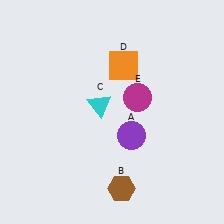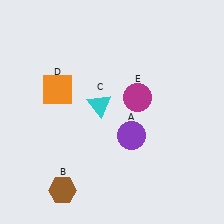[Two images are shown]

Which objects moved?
The objects that moved are: the brown hexagon (B), the orange square (D).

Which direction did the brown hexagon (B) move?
The brown hexagon (B) moved left.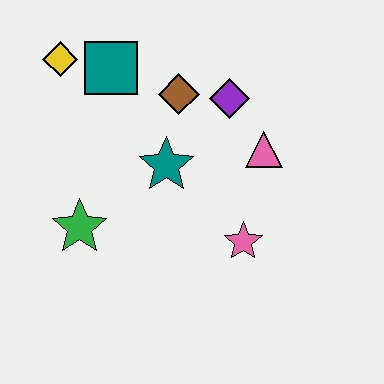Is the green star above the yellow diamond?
No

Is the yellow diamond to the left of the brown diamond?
Yes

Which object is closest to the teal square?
The yellow diamond is closest to the teal square.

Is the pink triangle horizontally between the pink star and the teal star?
No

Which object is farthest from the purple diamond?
The green star is farthest from the purple diamond.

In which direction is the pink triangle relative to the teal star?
The pink triangle is to the right of the teal star.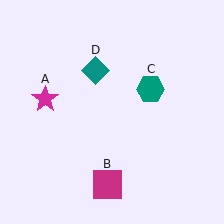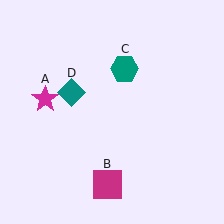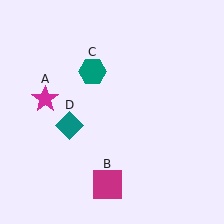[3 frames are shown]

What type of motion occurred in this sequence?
The teal hexagon (object C), teal diamond (object D) rotated counterclockwise around the center of the scene.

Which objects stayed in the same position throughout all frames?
Magenta star (object A) and magenta square (object B) remained stationary.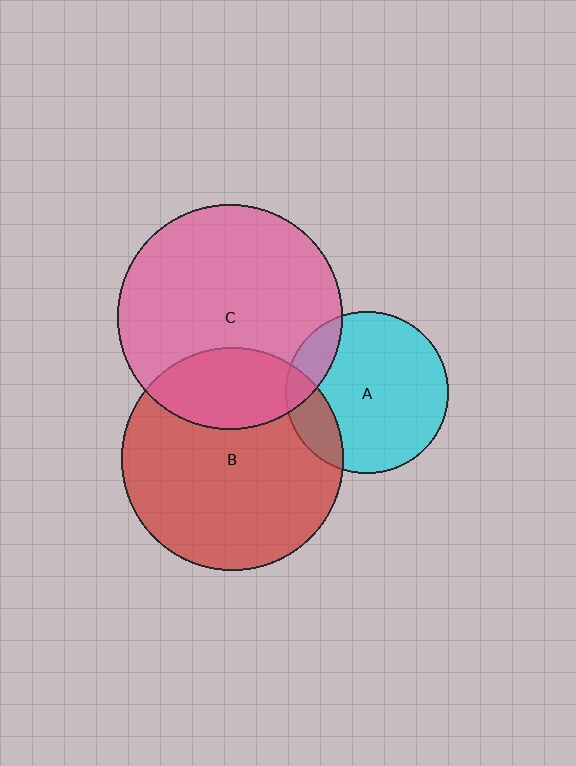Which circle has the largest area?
Circle C (pink).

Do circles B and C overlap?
Yes.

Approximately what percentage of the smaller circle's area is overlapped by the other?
Approximately 25%.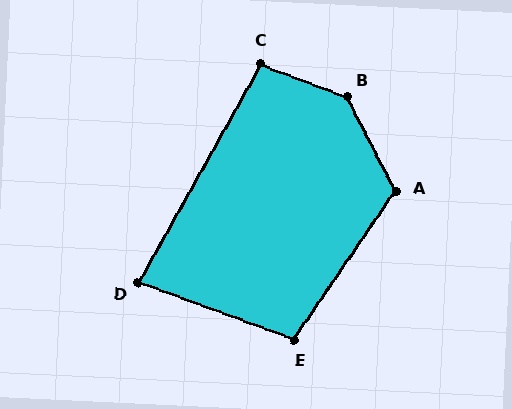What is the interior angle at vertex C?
Approximately 98 degrees (obtuse).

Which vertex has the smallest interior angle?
D, at approximately 81 degrees.